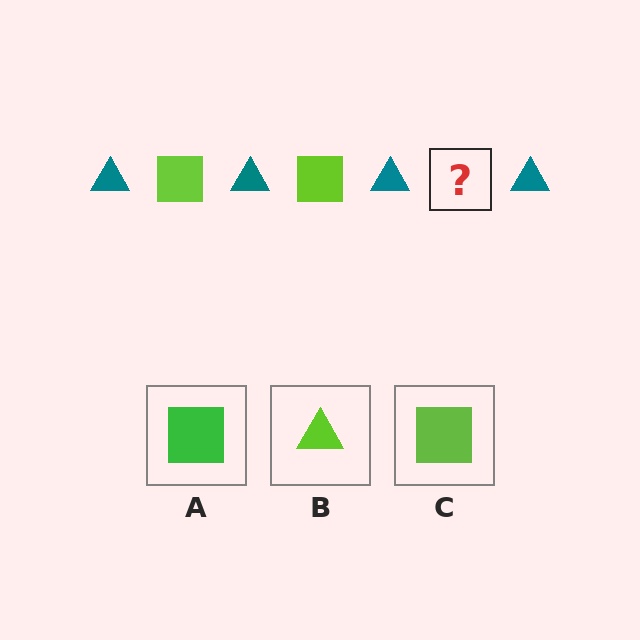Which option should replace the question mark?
Option C.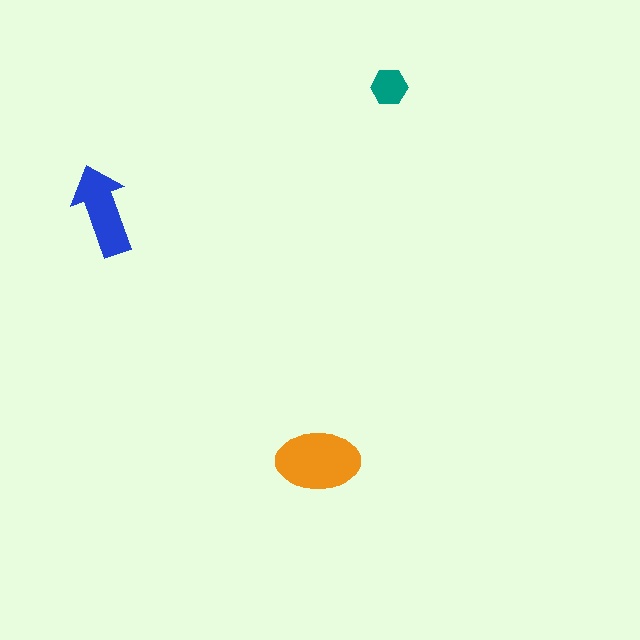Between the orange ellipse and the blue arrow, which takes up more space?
The orange ellipse.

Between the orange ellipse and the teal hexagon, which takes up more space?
The orange ellipse.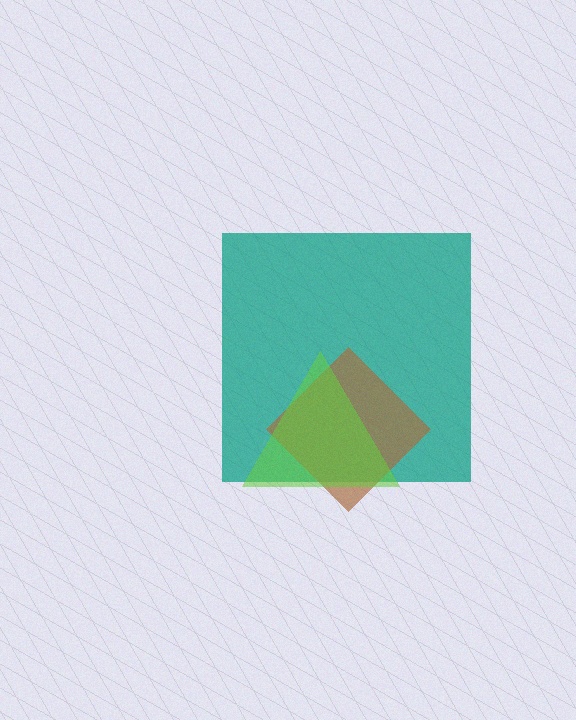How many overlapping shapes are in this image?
There are 3 overlapping shapes in the image.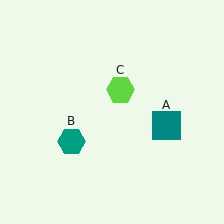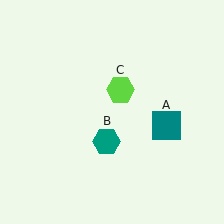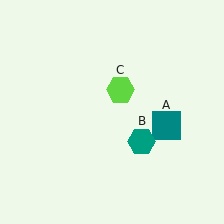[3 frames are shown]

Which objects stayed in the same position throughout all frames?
Teal square (object A) and lime hexagon (object C) remained stationary.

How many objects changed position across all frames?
1 object changed position: teal hexagon (object B).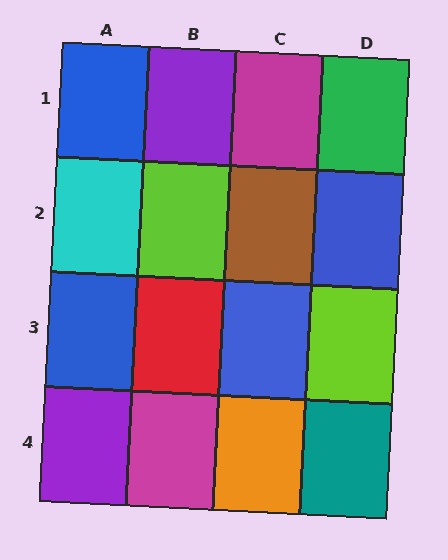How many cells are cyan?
1 cell is cyan.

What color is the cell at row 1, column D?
Green.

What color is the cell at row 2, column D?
Blue.